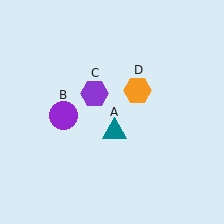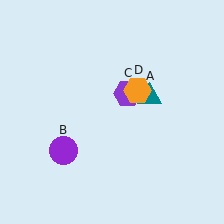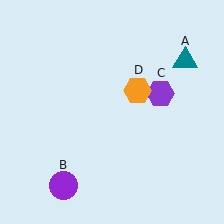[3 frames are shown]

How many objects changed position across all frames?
3 objects changed position: teal triangle (object A), purple circle (object B), purple hexagon (object C).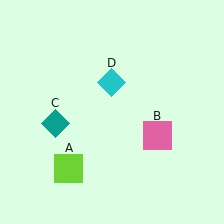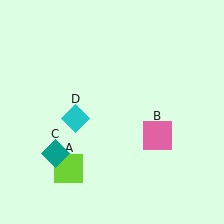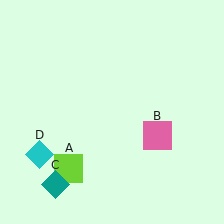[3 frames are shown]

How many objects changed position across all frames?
2 objects changed position: teal diamond (object C), cyan diamond (object D).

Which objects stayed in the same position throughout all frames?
Lime square (object A) and pink square (object B) remained stationary.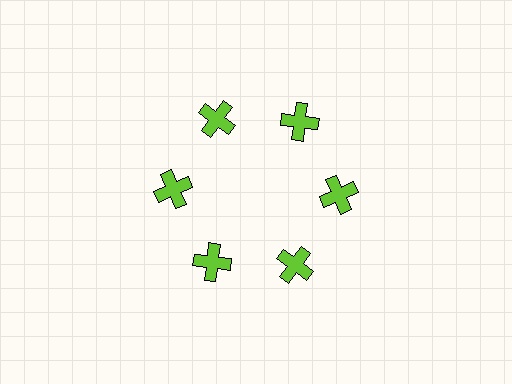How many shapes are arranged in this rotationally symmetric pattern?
There are 6 shapes, arranged in 6 groups of 1.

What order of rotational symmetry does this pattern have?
This pattern has 6-fold rotational symmetry.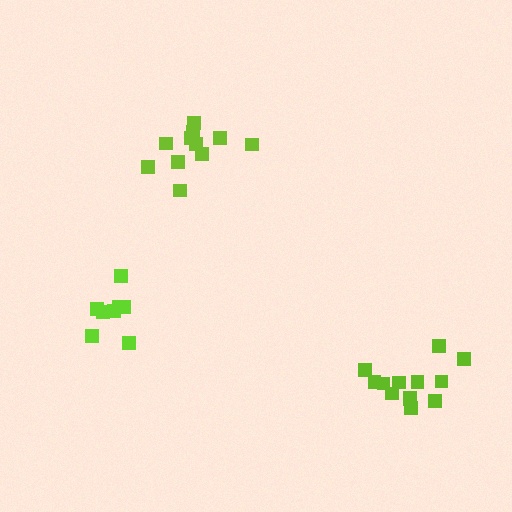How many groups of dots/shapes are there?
There are 3 groups.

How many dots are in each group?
Group 1: 11 dots, Group 2: 8 dots, Group 3: 13 dots (32 total).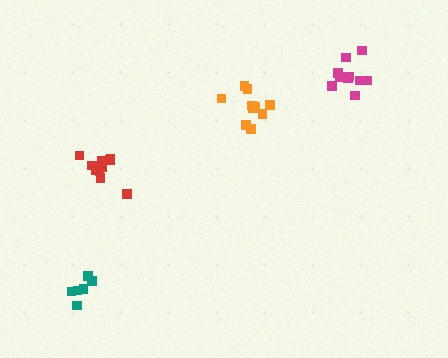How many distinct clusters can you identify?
There are 4 distinct clusters.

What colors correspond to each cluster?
The clusters are colored: red, orange, teal, magenta.